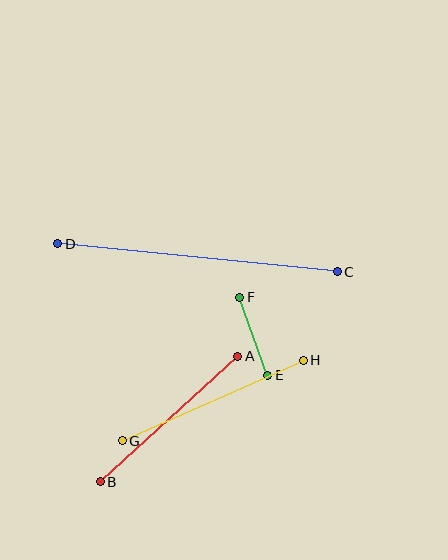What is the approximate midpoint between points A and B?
The midpoint is at approximately (169, 419) pixels.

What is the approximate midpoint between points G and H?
The midpoint is at approximately (213, 400) pixels.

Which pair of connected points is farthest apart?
Points C and D are farthest apart.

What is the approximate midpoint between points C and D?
The midpoint is at approximately (198, 258) pixels.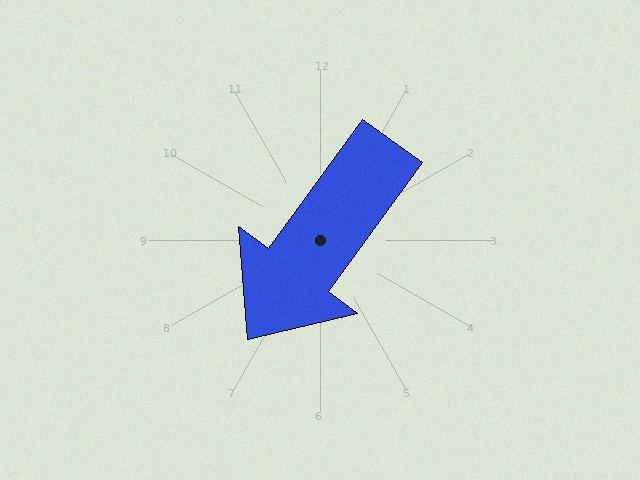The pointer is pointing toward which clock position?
Roughly 7 o'clock.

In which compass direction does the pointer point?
Southwest.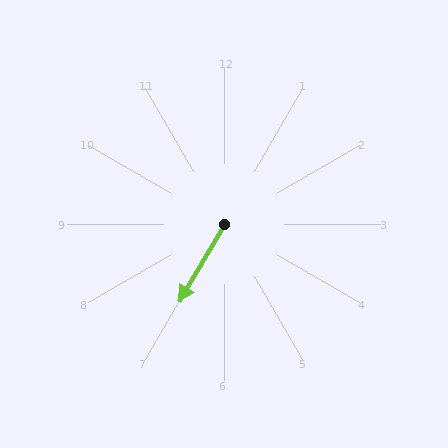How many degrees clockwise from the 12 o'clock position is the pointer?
Approximately 210 degrees.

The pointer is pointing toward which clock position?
Roughly 7 o'clock.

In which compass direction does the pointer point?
Southwest.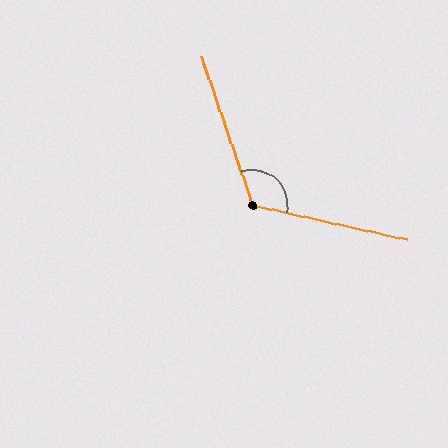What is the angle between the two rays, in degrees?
Approximately 122 degrees.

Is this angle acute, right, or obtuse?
It is obtuse.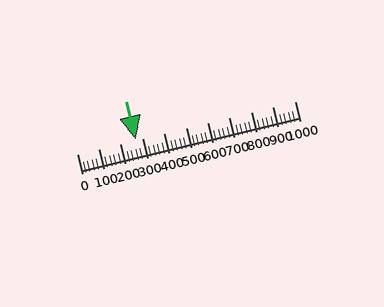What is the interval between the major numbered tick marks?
The major tick marks are spaced 100 units apart.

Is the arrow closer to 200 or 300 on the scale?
The arrow is closer to 300.